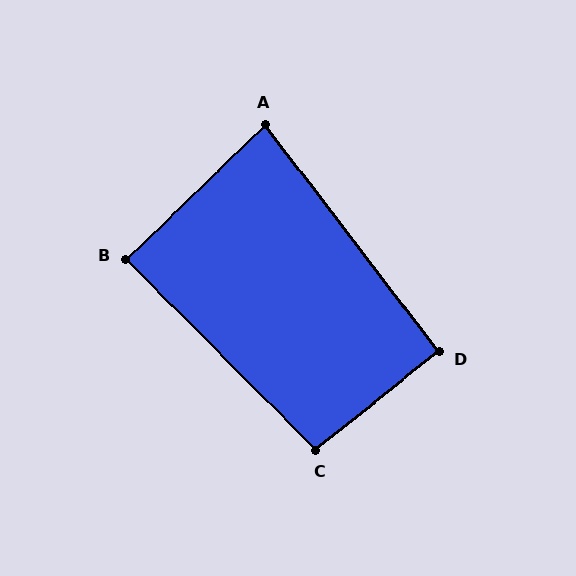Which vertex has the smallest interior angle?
A, at approximately 84 degrees.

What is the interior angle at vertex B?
Approximately 89 degrees (approximately right).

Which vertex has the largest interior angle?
C, at approximately 96 degrees.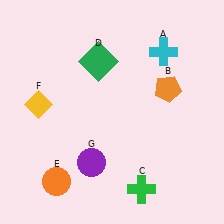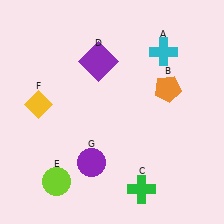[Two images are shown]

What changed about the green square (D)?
In Image 1, D is green. In Image 2, it changed to purple.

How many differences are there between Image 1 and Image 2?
There are 2 differences between the two images.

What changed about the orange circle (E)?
In Image 1, E is orange. In Image 2, it changed to lime.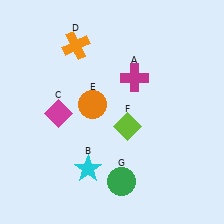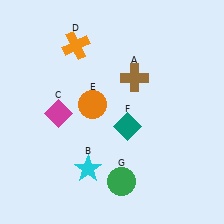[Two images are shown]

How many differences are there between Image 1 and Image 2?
There are 2 differences between the two images.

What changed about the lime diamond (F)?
In Image 1, F is lime. In Image 2, it changed to teal.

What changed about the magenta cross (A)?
In Image 1, A is magenta. In Image 2, it changed to brown.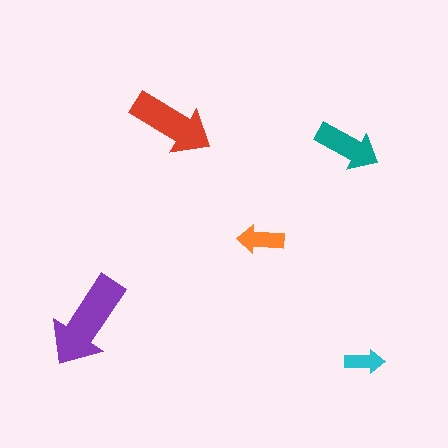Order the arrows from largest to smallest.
the purple one, the red one, the teal one, the orange one, the cyan one.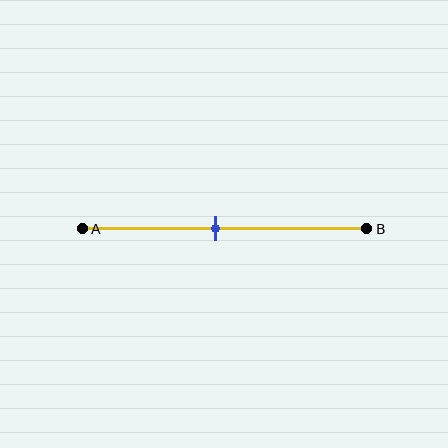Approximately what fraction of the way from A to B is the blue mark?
The blue mark is approximately 45% of the way from A to B.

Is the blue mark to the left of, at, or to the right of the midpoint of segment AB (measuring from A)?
The blue mark is to the left of the midpoint of segment AB.